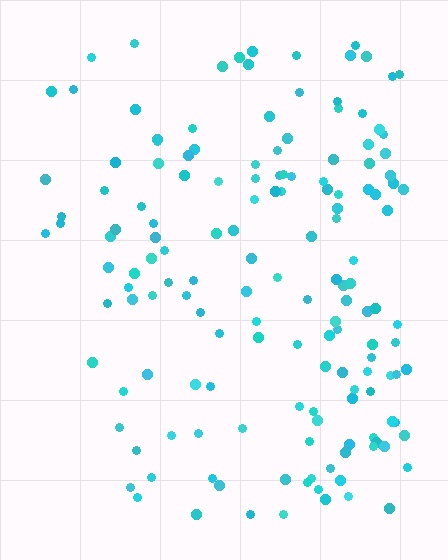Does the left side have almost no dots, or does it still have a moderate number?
Still a moderate number, just noticeably fewer than the right.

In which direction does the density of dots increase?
From left to right, with the right side densest.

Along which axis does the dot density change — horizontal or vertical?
Horizontal.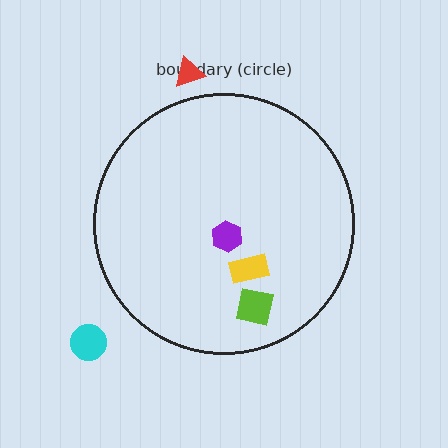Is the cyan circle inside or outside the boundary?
Outside.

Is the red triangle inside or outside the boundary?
Outside.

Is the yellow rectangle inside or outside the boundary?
Inside.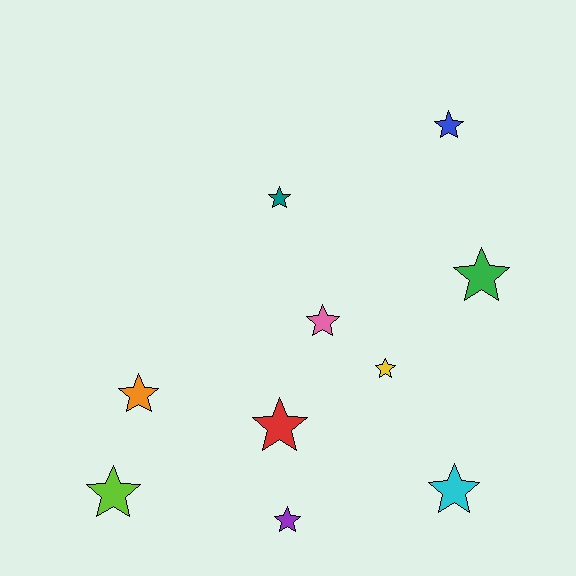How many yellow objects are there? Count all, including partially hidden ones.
There is 1 yellow object.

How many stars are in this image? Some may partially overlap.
There are 10 stars.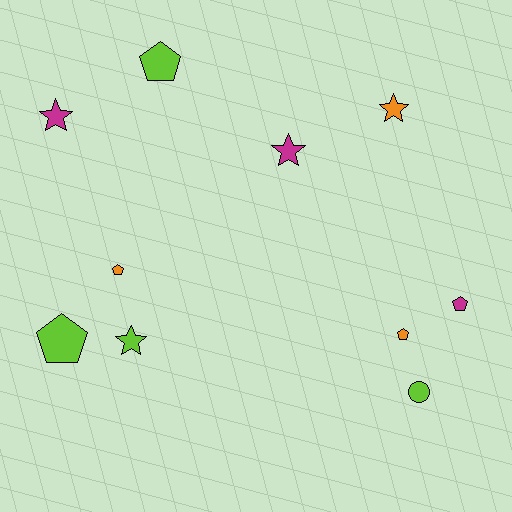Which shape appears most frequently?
Pentagon, with 5 objects.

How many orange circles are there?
There are no orange circles.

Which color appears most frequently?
Lime, with 4 objects.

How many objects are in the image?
There are 10 objects.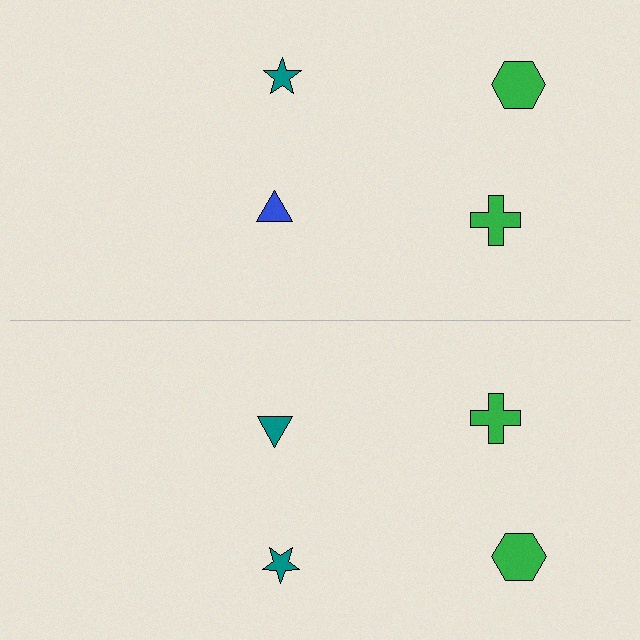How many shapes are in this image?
There are 8 shapes in this image.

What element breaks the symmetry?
The teal triangle on the bottom side breaks the symmetry — its mirror counterpart is blue.